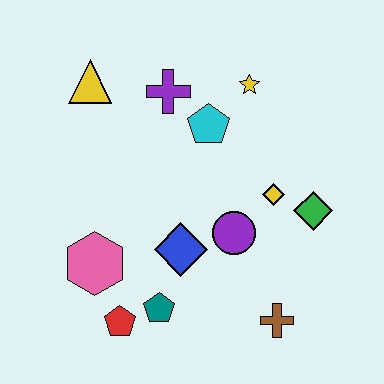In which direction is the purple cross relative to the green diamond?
The purple cross is to the left of the green diamond.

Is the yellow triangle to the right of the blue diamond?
No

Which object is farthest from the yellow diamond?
The yellow triangle is farthest from the yellow diamond.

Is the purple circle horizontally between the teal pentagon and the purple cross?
No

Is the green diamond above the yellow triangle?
No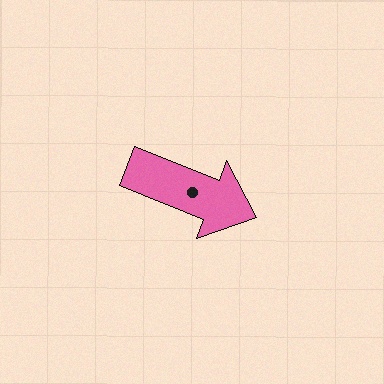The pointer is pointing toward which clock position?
Roughly 4 o'clock.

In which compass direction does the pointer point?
East.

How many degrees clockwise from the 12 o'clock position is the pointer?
Approximately 112 degrees.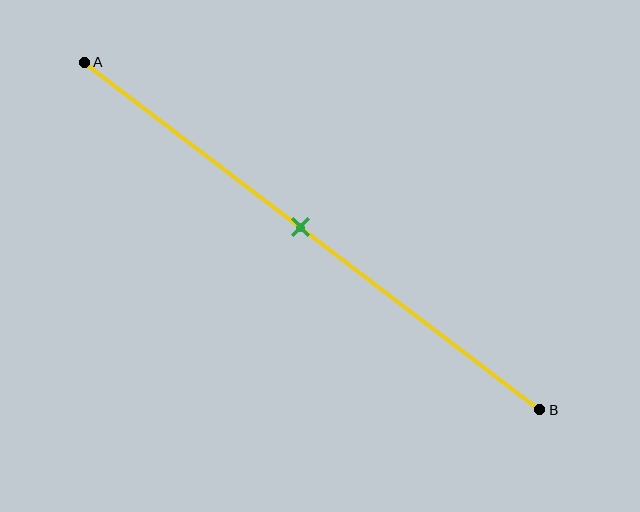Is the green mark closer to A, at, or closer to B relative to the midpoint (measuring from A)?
The green mark is approximately at the midpoint of segment AB.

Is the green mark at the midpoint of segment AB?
Yes, the mark is approximately at the midpoint.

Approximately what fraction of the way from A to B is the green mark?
The green mark is approximately 45% of the way from A to B.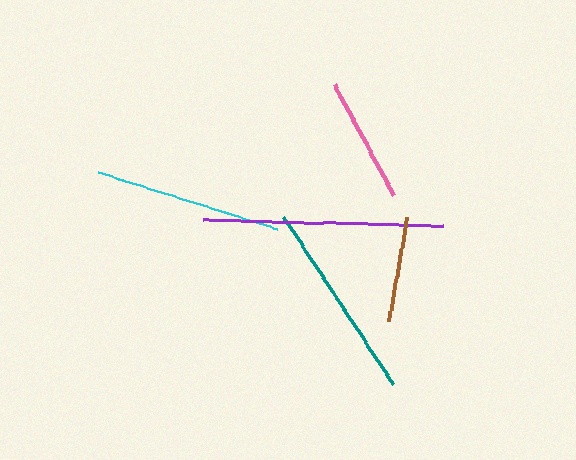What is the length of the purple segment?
The purple segment is approximately 240 pixels long.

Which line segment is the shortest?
The brown line is the shortest at approximately 106 pixels.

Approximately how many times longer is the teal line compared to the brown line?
The teal line is approximately 1.9 times the length of the brown line.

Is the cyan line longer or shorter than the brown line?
The cyan line is longer than the brown line.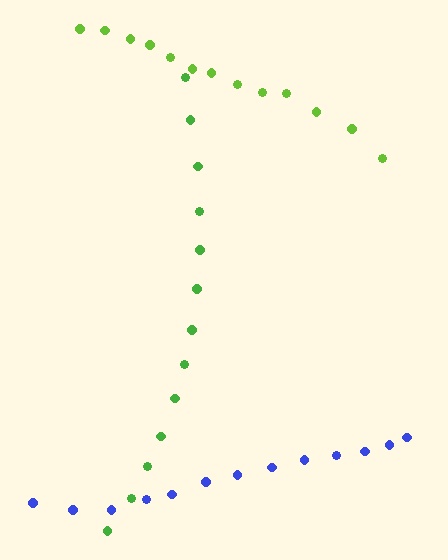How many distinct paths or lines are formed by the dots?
There are 3 distinct paths.